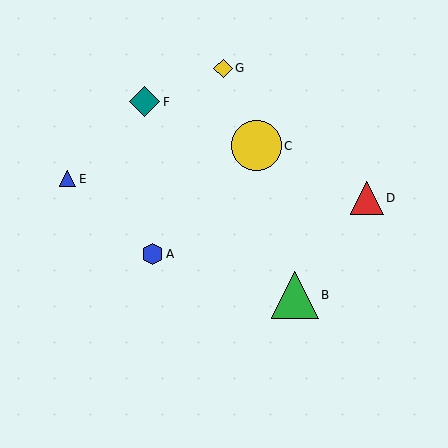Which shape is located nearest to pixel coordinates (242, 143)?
The yellow circle (labeled C) at (256, 146) is nearest to that location.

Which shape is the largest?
The yellow circle (labeled C) is the largest.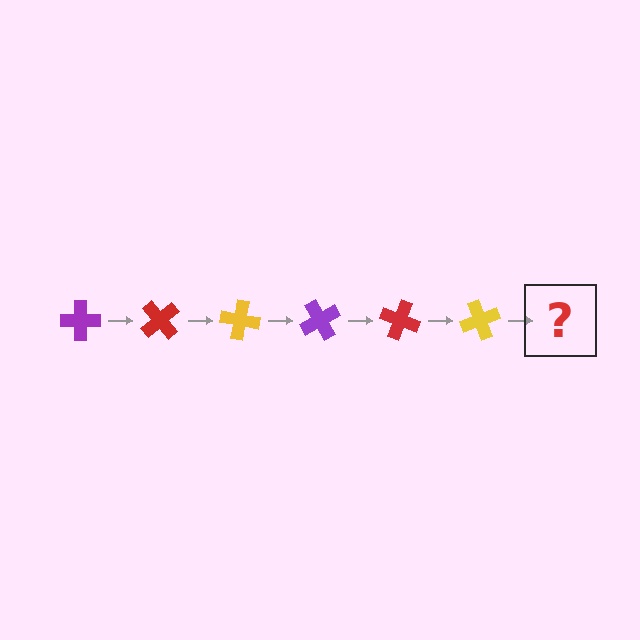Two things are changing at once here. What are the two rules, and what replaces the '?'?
The two rules are that it rotates 50 degrees each step and the color cycles through purple, red, and yellow. The '?' should be a purple cross, rotated 300 degrees from the start.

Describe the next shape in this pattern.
It should be a purple cross, rotated 300 degrees from the start.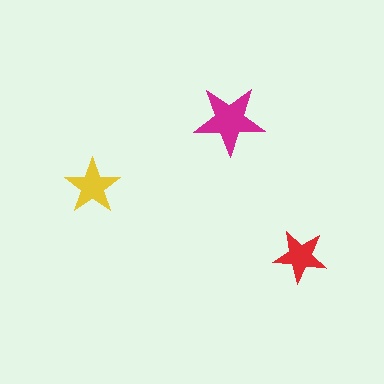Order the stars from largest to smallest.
the magenta one, the yellow one, the red one.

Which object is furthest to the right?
The red star is rightmost.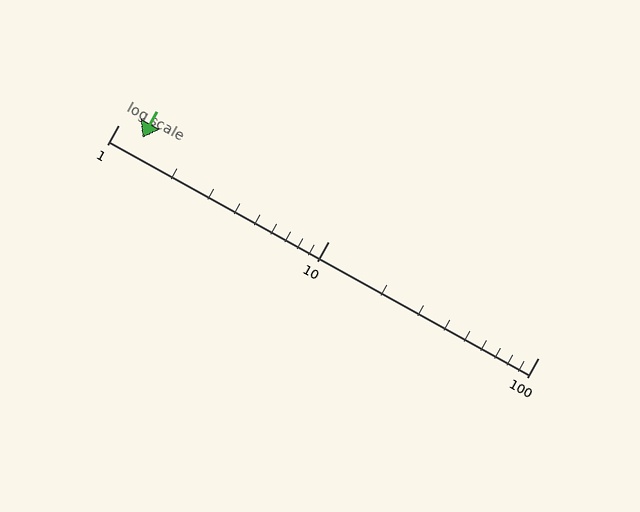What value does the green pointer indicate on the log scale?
The pointer indicates approximately 1.3.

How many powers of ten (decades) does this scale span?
The scale spans 2 decades, from 1 to 100.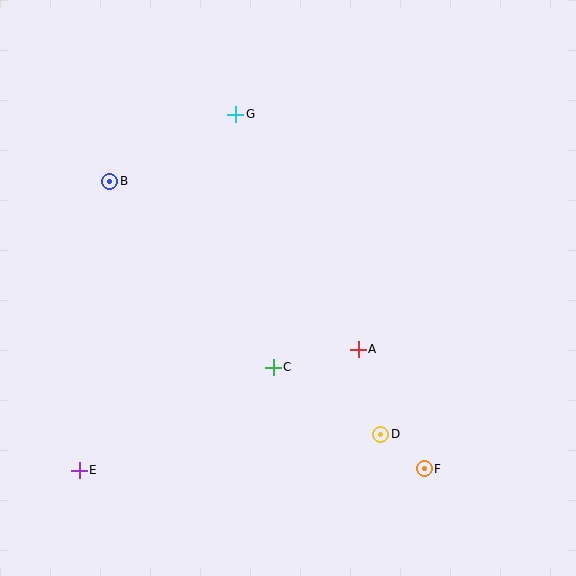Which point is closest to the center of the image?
Point C at (273, 367) is closest to the center.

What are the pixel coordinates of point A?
Point A is at (358, 349).